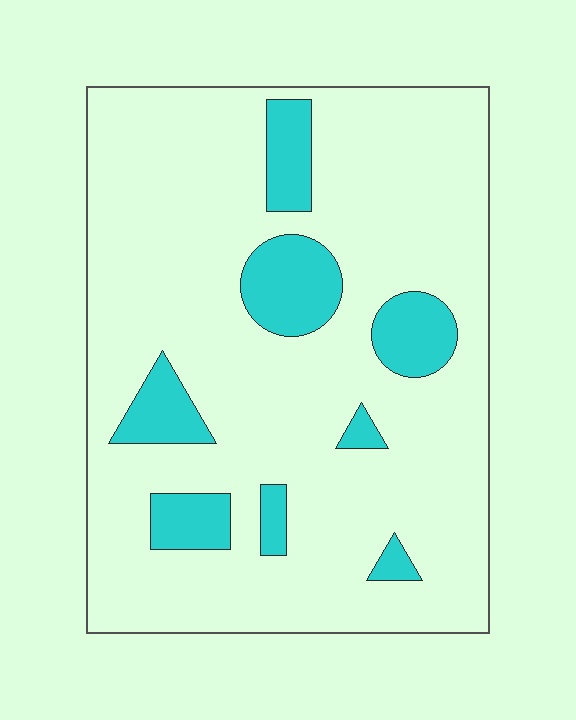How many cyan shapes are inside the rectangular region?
8.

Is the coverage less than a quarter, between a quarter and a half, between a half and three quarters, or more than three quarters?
Less than a quarter.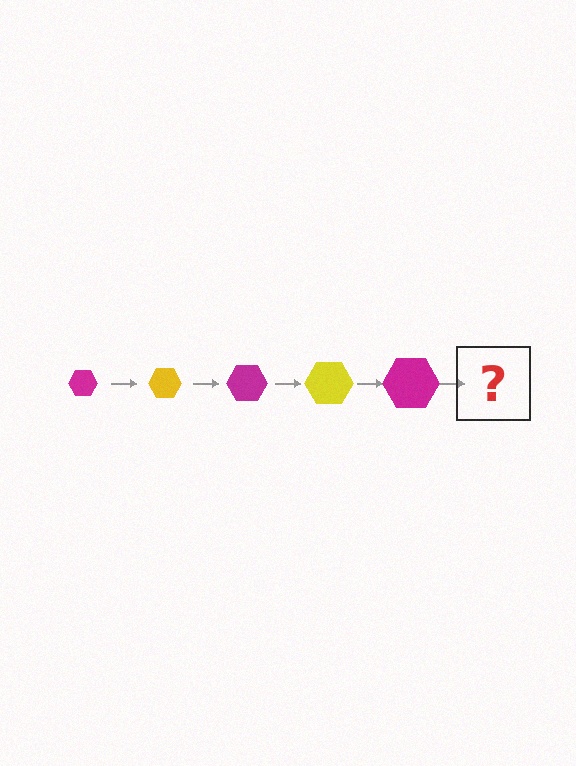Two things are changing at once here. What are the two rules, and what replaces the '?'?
The two rules are that the hexagon grows larger each step and the color cycles through magenta and yellow. The '?' should be a yellow hexagon, larger than the previous one.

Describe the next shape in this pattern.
It should be a yellow hexagon, larger than the previous one.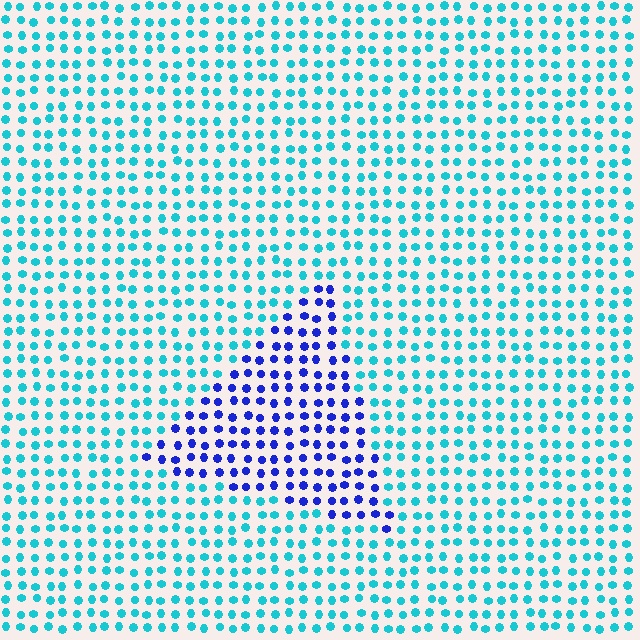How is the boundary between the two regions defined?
The boundary is defined purely by a slight shift in hue (about 53 degrees). Spacing, size, and orientation are identical on both sides.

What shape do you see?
I see a triangle.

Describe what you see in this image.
The image is filled with small cyan elements in a uniform arrangement. A triangle-shaped region is visible where the elements are tinted to a slightly different hue, forming a subtle color boundary.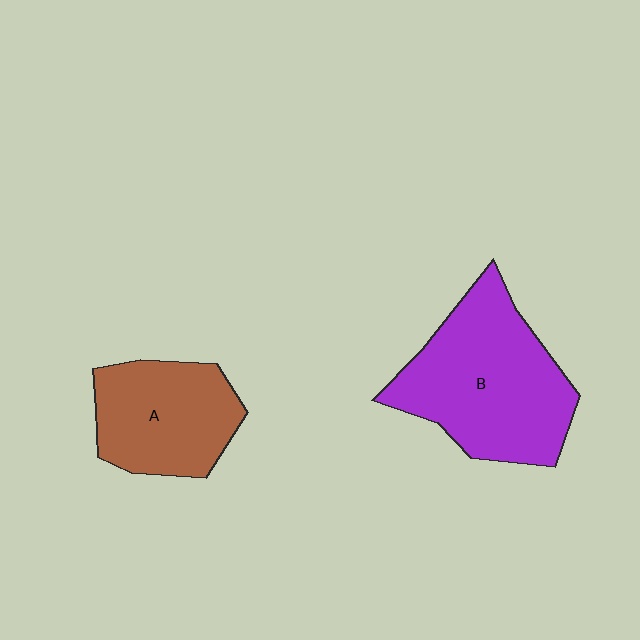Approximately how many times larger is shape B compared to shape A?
Approximately 1.5 times.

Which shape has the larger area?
Shape B (purple).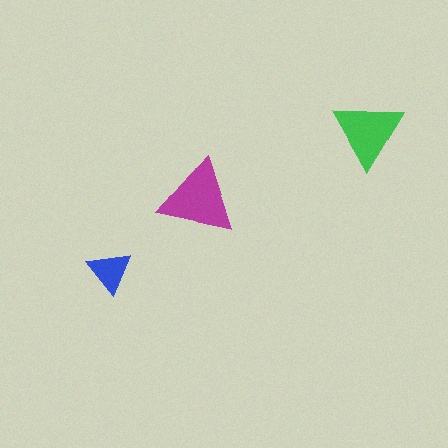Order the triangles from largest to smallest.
the magenta one, the green one, the blue one.